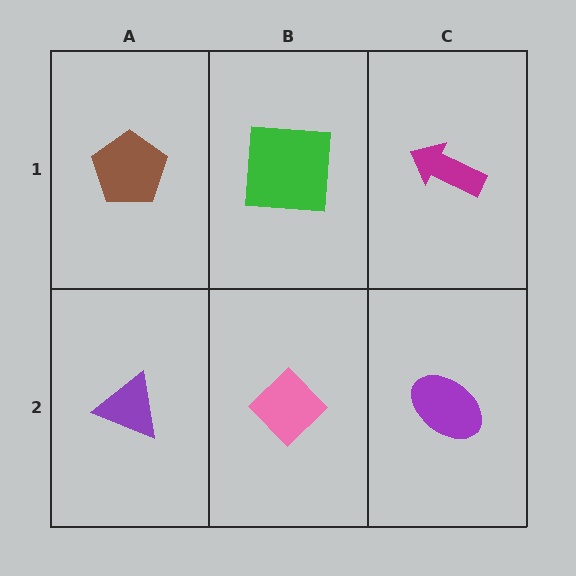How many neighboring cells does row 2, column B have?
3.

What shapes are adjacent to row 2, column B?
A green square (row 1, column B), a purple triangle (row 2, column A), a purple ellipse (row 2, column C).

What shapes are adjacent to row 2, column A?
A brown pentagon (row 1, column A), a pink diamond (row 2, column B).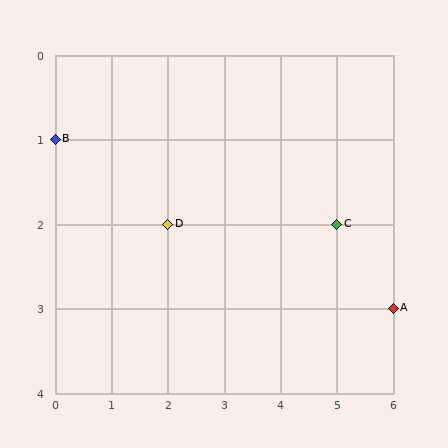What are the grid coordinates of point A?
Point A is at grid coordinates (6, 3).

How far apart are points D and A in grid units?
Points D and A are 4 columns and 1 row apart (about 4.1 grid units diagonally).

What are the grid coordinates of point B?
Point B is at grid coordinates (0, 1).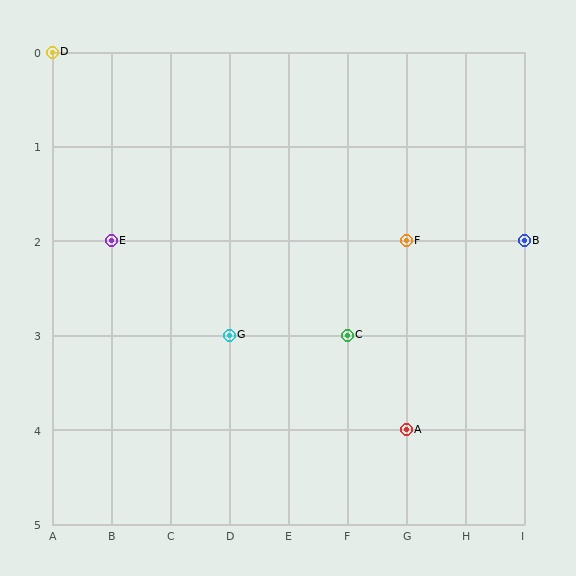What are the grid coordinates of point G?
Point G is at grid coordinates (D, 3).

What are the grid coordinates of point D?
Point D is at grid coordinates (A, 0).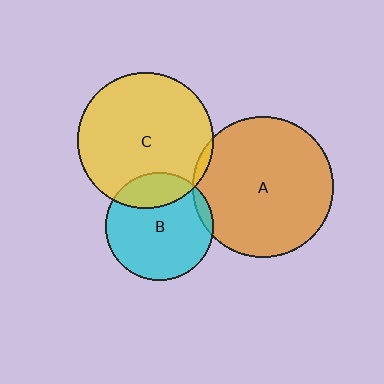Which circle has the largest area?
Circle A (orange).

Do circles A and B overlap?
Yes.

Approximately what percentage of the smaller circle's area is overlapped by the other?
Approximately 5%.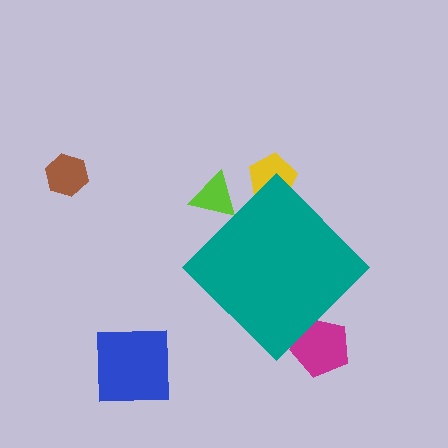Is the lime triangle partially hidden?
Yes, the lime triangle is partially hidden behind the teal diamond.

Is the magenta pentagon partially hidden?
Yes, the magenta pentagon is partially hidden behind the teal diamond.